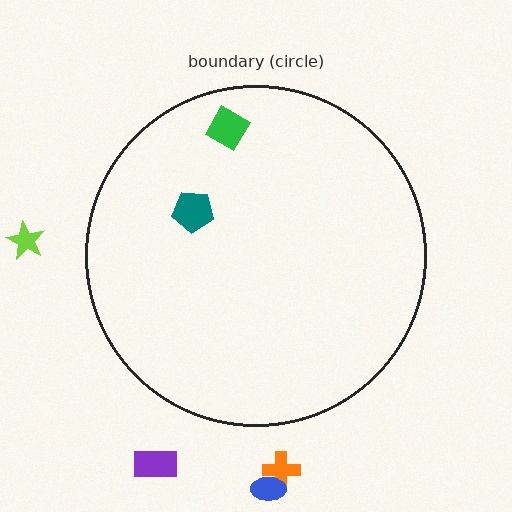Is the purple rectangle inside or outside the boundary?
Outside.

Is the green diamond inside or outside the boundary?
Inside.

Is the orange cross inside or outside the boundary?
Outside.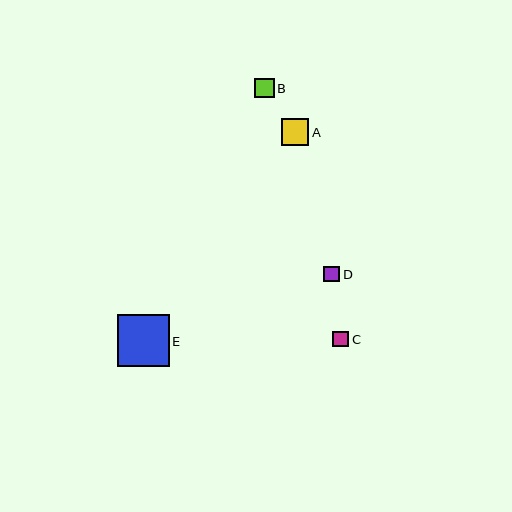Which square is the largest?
Square E is the largest with a size of approximately 52 pixels.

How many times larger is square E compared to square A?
Square E is approximately 1.9 times the size of square A.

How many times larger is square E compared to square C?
Square E is approximately 3.3 times the size of square C.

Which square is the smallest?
Square D is the smallest with a size of approximately 16 pixels.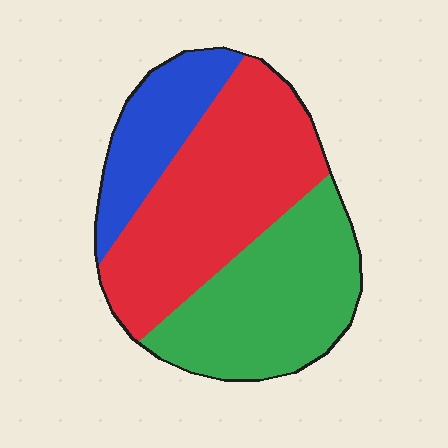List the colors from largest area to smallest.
From largest to smallest: red, green, blue.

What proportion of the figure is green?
Green takes up between a third and a half of the figure.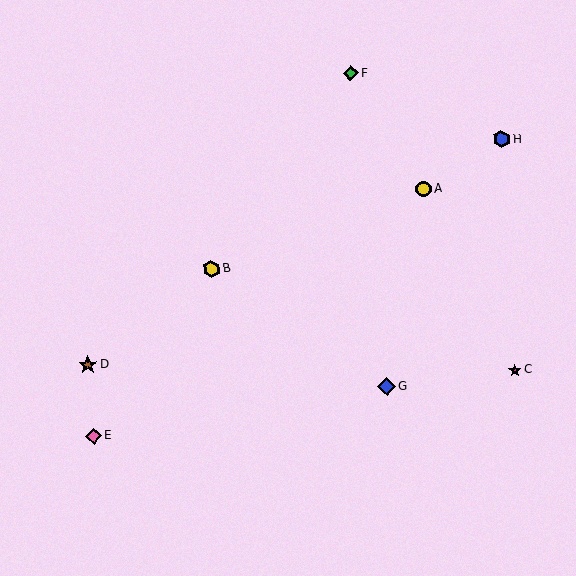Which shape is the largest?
The blue diamond (labeled G) is the largest.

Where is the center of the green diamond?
The center of the green diamond is at (351, 73).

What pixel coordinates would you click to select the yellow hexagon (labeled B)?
Click at (211, 269) to select the yellow hexagon B.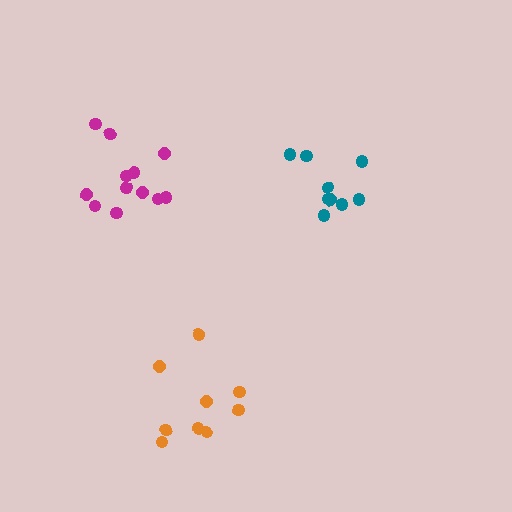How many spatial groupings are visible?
There are 3 spatial groupings.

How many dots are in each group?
Group 1: 9 dots, Group 2: 12 dots, Group 3: 9 dots (30 total).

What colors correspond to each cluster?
The clusters are colored: teal, magenta, orange.